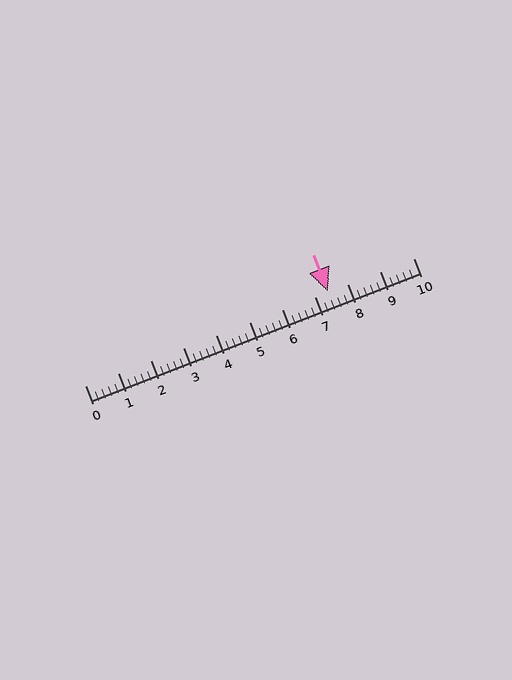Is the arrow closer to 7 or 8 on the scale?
The arrow is closer to 7.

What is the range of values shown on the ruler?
The ruler shows values from 0 to 10.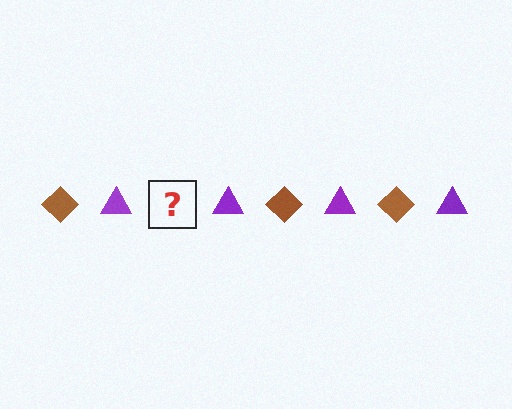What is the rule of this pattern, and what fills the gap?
The rule is that the pattern alternates between brown diamond and purple triangle. The gap should be filled with a brown diamond.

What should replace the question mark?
The question mark should be replaced with a brown diamond.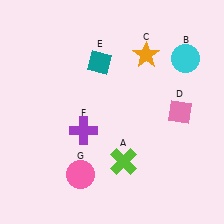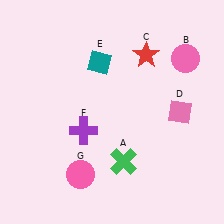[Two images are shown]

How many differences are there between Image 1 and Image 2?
There are 3 differences between the two images.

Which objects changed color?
A changed from lime to green. B changed from cyan to pink. C changed from orange to red.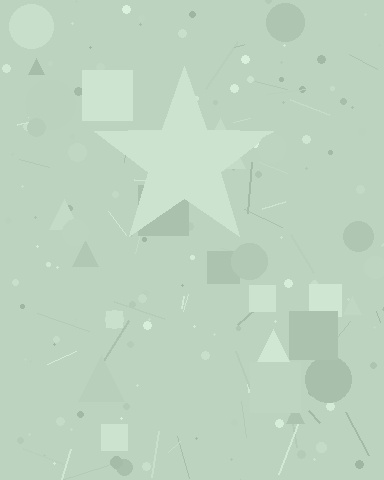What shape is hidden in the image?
A star is hidden in the image.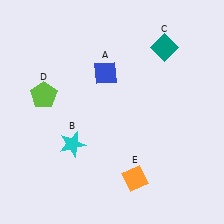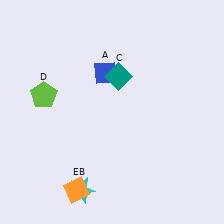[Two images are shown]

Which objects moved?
The objects that moved are: the cyan star (B), the teal diamond (C), the orange diamond (E).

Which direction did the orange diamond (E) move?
The orange diamond (E) moved left.